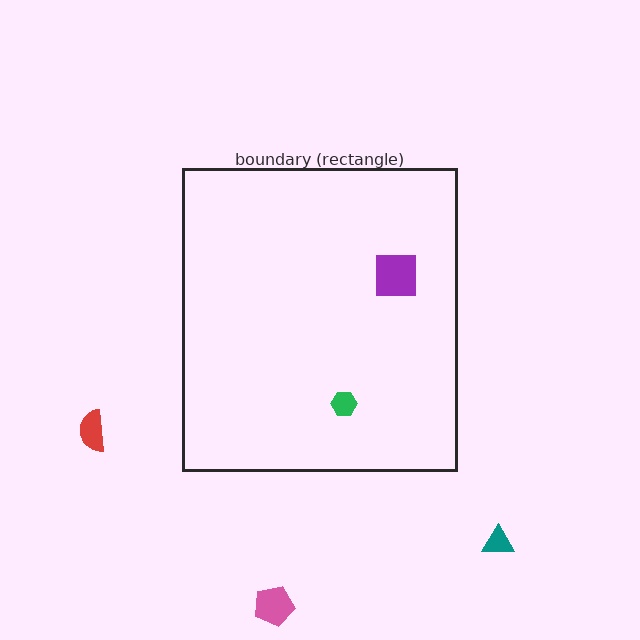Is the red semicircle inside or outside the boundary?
Outside.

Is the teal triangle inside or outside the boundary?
Outside.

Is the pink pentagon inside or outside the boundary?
Outside.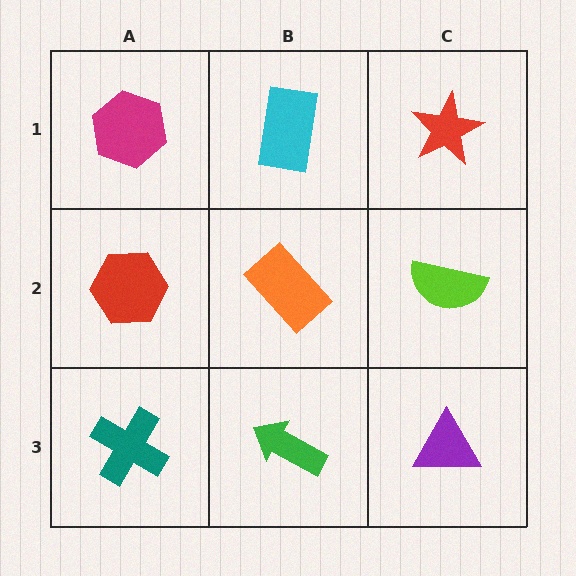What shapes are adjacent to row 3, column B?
An orange rectangle (row 2, column B), a teal cross (row 3, column A), a purple triangle (row 3, column C).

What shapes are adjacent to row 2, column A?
A magenta hexagon (row 1, column A), a teal cross (row 3, column A), an orange rectangle (row 2, column B).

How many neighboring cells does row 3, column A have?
2.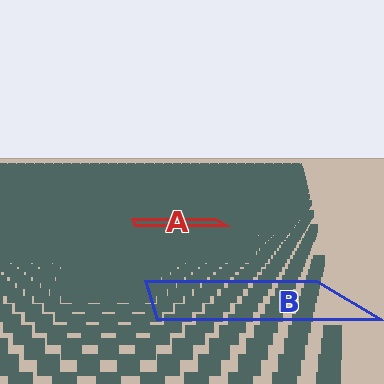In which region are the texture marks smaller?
The texture marks are smaller in region A, because it is farther away.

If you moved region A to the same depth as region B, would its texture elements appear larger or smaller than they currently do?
They would appear larger. At a closer depth, the same texture elements are projected at a bigger on-screen size.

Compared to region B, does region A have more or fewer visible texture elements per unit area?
Region A has more texture elements per unit area — they are packed more densely because it is farther away.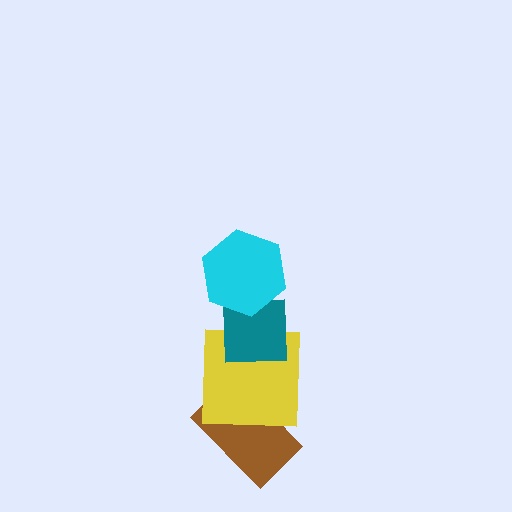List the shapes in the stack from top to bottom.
From top to bottom: the cyan hexagon, the teal square, the yellow square, the brown rectangle.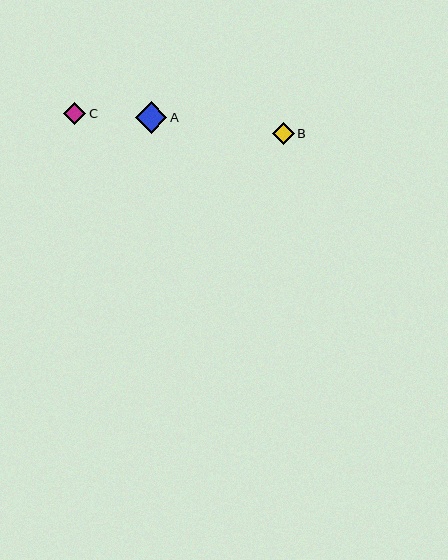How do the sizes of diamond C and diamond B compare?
Diamond C and diamond B are approximately the same size.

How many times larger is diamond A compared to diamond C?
Diamond A is approximately 1.4 times the size of diamond C.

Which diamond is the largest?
Diamond A is the largest with a size of approximately 31 pixels.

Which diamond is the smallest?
Diamond B is the smallest with a size of approximately 22 pixels.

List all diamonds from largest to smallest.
From largest to smallest: A, C, B.